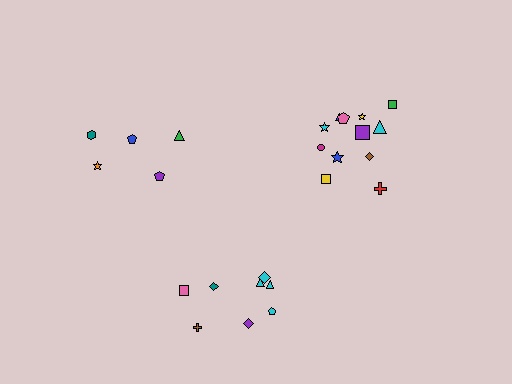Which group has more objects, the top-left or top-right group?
The top-right group.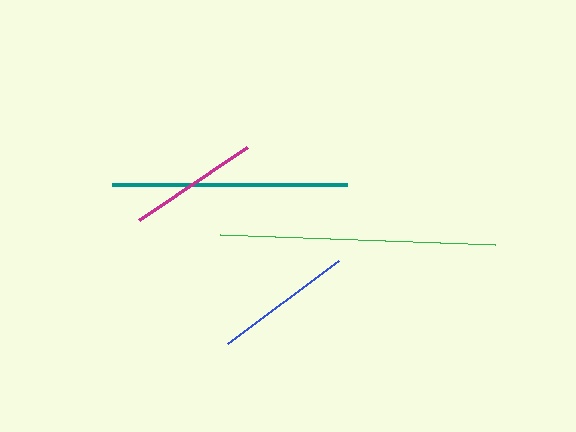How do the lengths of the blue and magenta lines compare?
The blue and magenta lines are approximately the same length.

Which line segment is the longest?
The green line is the longest at approximately 275 pixels.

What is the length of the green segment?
The green segment is approximately 275 pixels long.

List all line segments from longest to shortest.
From longest to shortest: green, teal, blue, magenta.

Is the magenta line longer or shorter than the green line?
The green line is longer than the magenta line.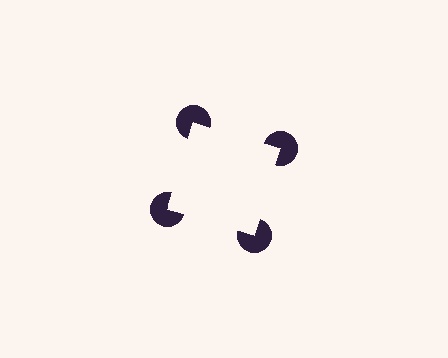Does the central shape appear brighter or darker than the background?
It typically appears slightly brighter than the background, even though no actual brightness change is drawn.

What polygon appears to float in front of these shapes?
An illusory square — its edges are inferred from the aligned wedge cuts in the pac-man discs, not physically drawn.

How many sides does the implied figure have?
4 sides.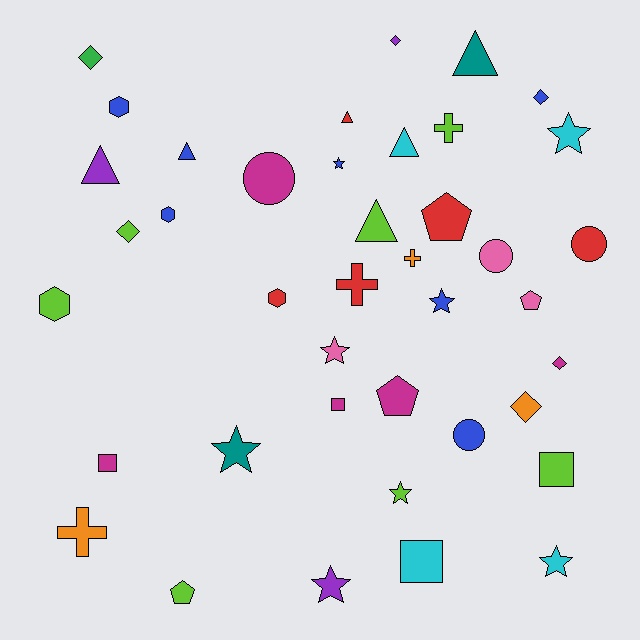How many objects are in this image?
There are 40 objects.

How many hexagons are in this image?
There are 4 hexagons.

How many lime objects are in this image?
There are 7 lime objects.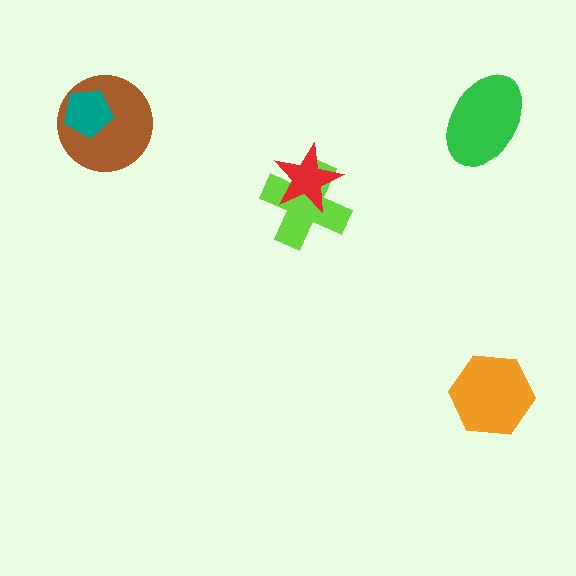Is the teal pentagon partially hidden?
No, no other shape covers it.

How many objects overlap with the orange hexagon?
0 objects overlap with the orange hexagon.